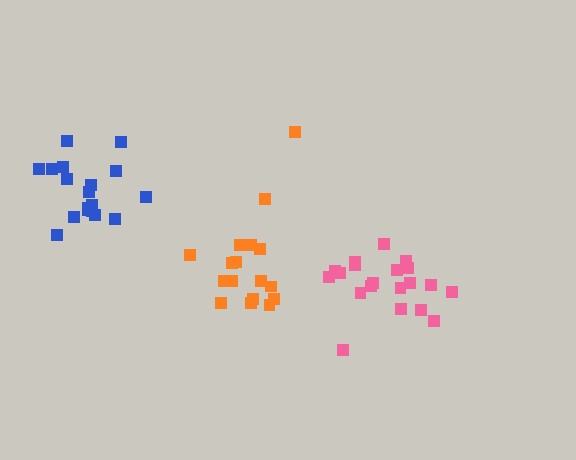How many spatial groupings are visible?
There are 3 spatial groupings.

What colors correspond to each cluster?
The clusters are colored: orange, blue, pink.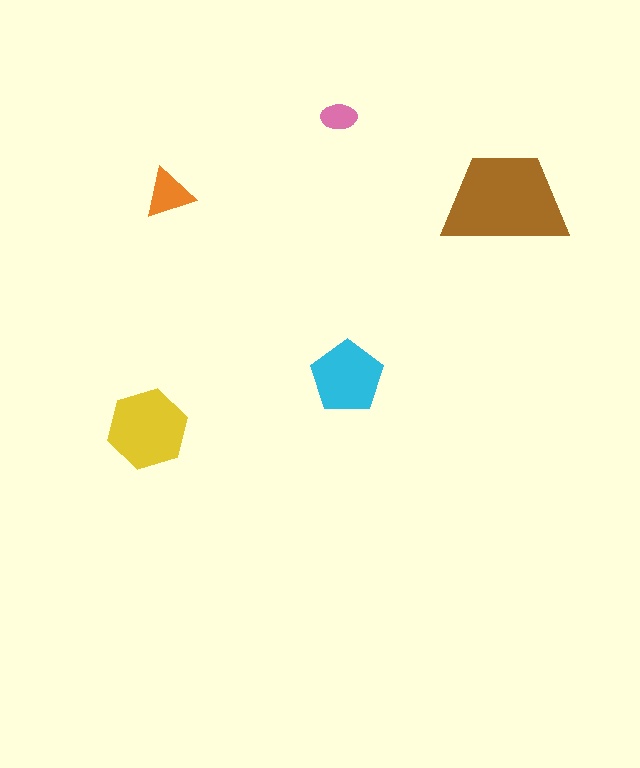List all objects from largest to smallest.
The brown trapezoid, the yellow hexagon, the cyan pentagon, the orange triangle, the pink ellipse.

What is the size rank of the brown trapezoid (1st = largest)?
1st.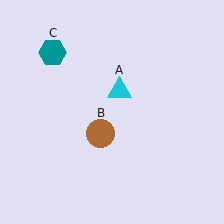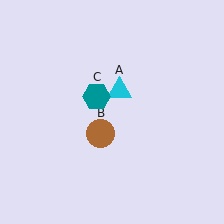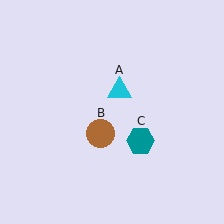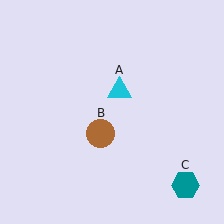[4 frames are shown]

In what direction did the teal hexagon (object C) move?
The teal hexagon (object C) moved down and to the right.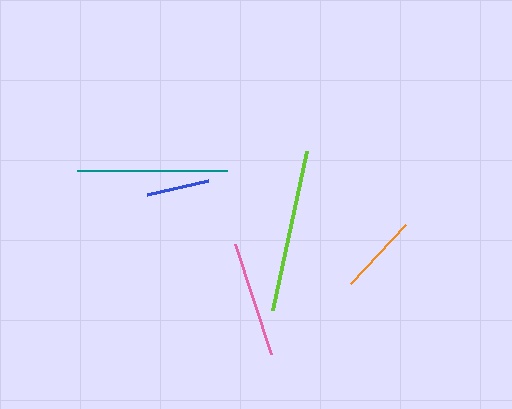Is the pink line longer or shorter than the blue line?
The pink line is longer than the blue line.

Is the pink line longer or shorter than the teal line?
The teal line is longer than the pink line.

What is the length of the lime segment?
The lime segment is approximately 162 pixels long.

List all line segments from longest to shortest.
From longest to shortest: lime, teal, pink, orange, blue.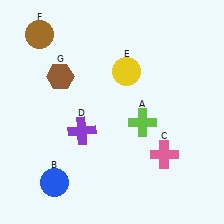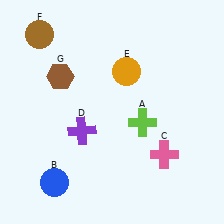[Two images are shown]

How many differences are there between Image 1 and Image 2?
There is 1 difference between the two images.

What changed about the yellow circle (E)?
In Image 1, E is yellow. In Image 2, it changed to orange.